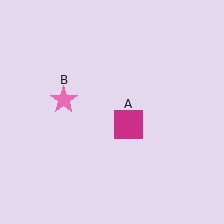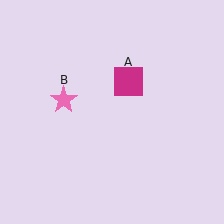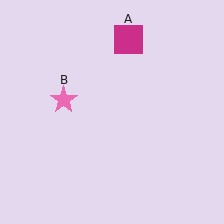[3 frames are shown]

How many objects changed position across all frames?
1 object changed position: magenta square (object A).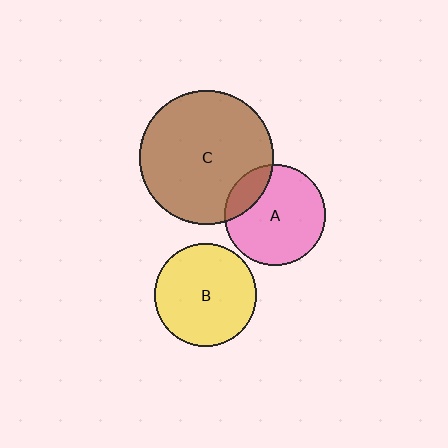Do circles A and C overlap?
Yes.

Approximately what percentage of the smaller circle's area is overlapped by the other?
Approximately 20%.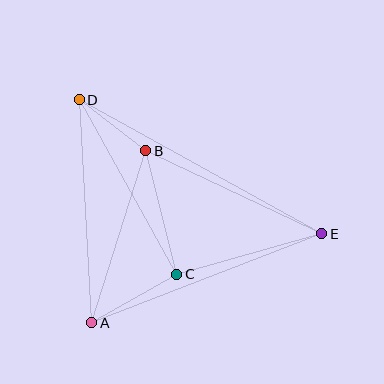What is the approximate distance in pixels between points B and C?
The distance between B and C is approximately 127 pixels.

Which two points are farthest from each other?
Points D and E are farthest from each other.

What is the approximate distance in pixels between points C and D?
The distance between C and D is approximately 200 pixels.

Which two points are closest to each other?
Points B and D are closest to each other.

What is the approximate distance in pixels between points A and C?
The distance between A and C is approximately 98 pixels.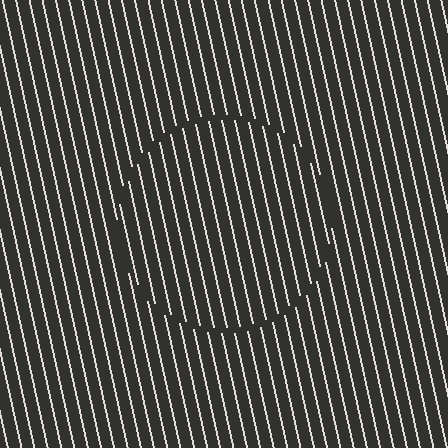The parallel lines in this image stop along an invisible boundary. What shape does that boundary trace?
An illusory circle. The interior of the shape contains the same grating, shifted by half a period — the contour is defined by the phase discontinuity where line-ends from the inner and outer gratings abut.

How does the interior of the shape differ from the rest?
The interior of the shape contains the same grating, shifted by half a period — the contour is defined by the phase discontinuity where line-ends from the inner and outer gratings abut.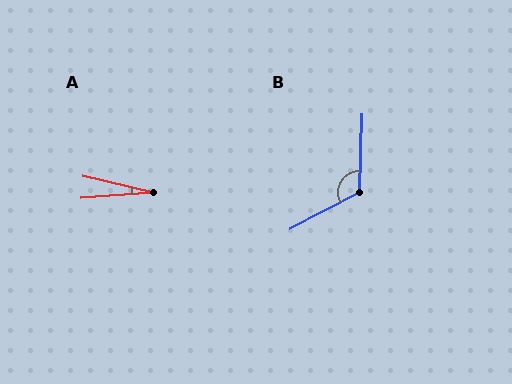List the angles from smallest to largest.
A (18°), B (119°).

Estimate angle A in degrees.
Approximately 18 degrees.